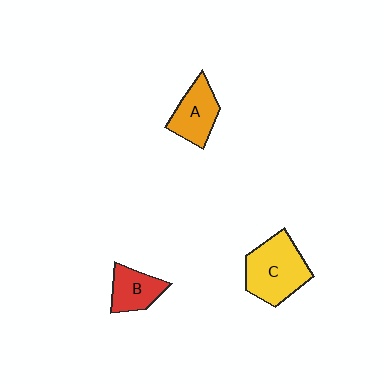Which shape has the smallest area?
Shape B (red).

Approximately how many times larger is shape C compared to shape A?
Approximately 1.5 times.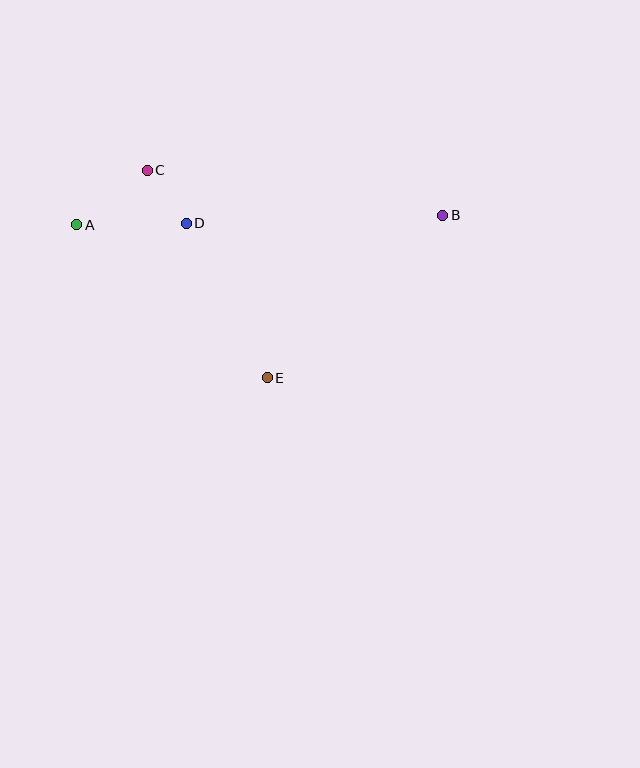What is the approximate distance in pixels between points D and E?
The distance between D and E is approximately 174 pixels.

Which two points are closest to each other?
Points C and D are closest to each other.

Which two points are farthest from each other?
Points A and B are farthest from each other.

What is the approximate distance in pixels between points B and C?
The distance between B and C is approximately 299 pixels.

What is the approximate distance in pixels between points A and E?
The distance between A and E is approximately 245 pixels.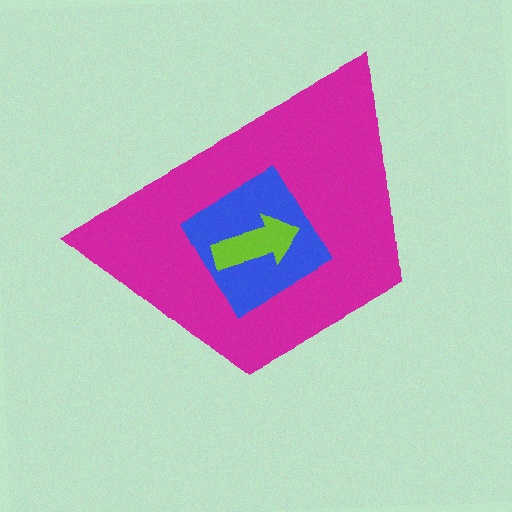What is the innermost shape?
The lime arrow.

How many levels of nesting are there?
3.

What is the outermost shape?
The magenta trapezoid.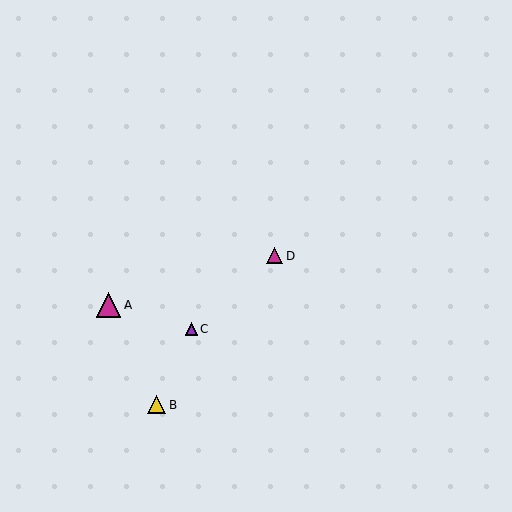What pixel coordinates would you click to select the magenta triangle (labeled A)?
Click at (109, 305) to select the magenta triangle A.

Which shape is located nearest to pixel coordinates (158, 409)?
The yellow triangle (labeled B) at (157, 405) is nearest to that location.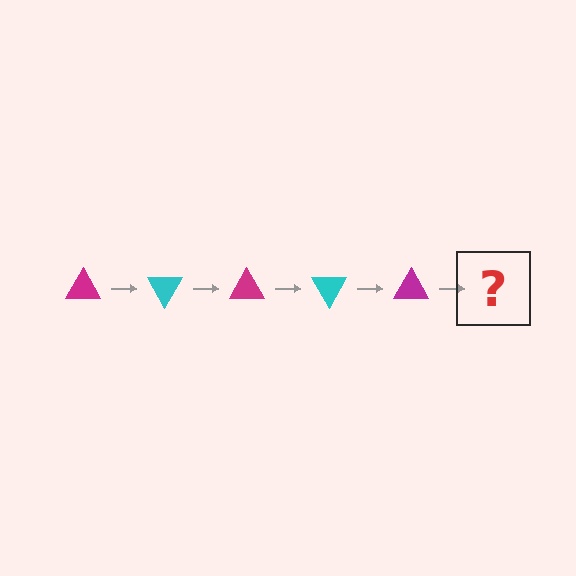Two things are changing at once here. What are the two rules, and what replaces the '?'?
The two rules are that it rotates 60 degrees each step and the color cycles through magenta and cyan. The '?' should be a cyan triangle, rotated 300 degrees from the start.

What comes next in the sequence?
The next element should be a cyan triangle, rotated 300 degrees from the start.